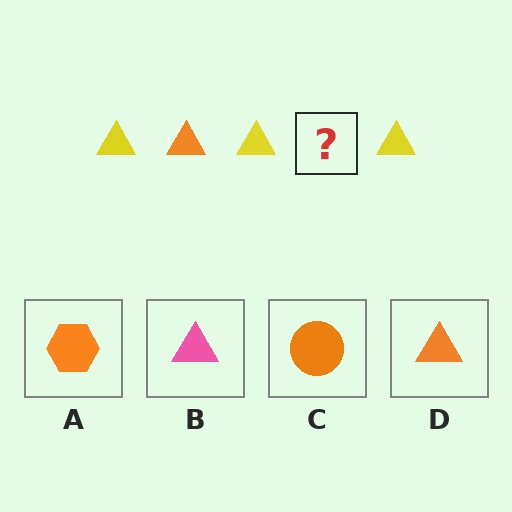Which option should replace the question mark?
Option D.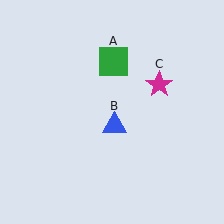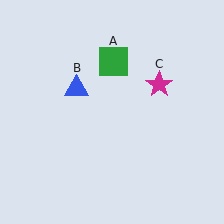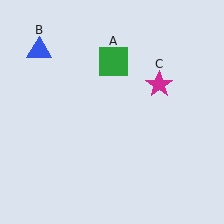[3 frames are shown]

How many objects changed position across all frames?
1 object changed position: blue triangle (object B).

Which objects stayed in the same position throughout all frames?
Green square (object A) and magenta star (object C) remained stationary.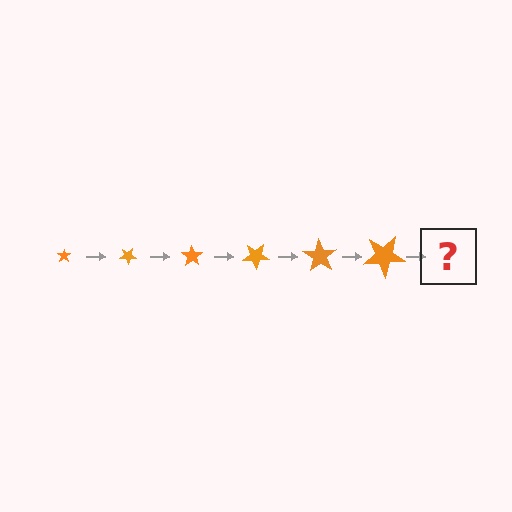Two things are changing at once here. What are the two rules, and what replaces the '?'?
The two rules are that the star grows larger each step and it rotates 35 degrees each step. The '?' should be a star, larger than the previous one and rotated 210 degrees from the start.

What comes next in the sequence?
The next element should be a star, larger than the previous one and rotated 210 degrees from the start.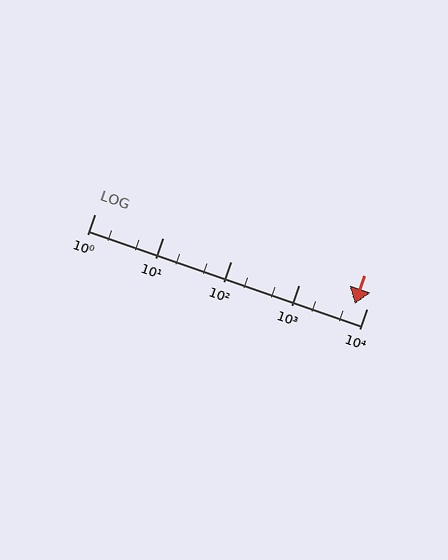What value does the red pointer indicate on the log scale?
The pointer indicates approximately 6700.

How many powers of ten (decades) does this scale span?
The scale spans 4 decades, from 1 to 10000.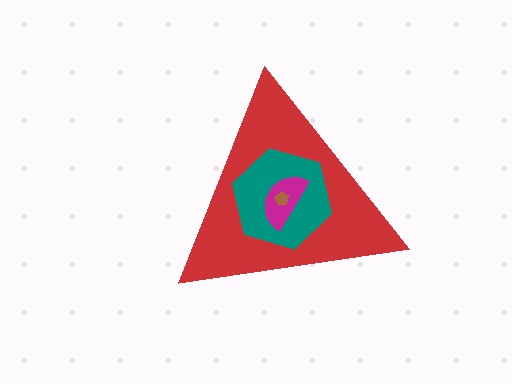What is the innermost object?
The brown pentagon.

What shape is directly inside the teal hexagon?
The magenta semicircle.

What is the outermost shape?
The red triangle.